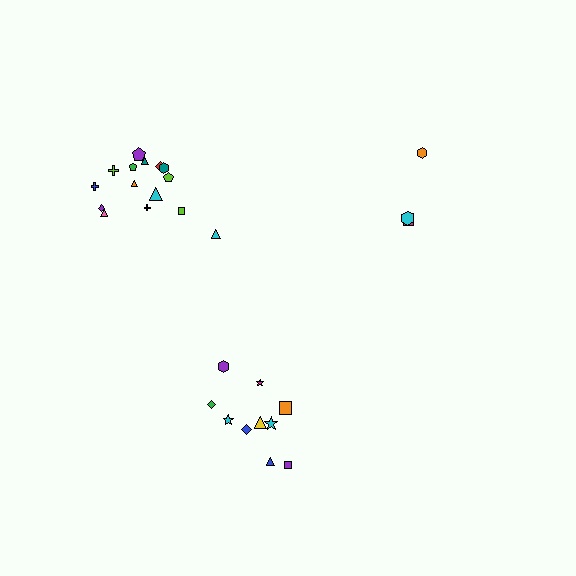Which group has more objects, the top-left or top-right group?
The top-left group.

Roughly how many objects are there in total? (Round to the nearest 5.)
Roughly 30 objects in total.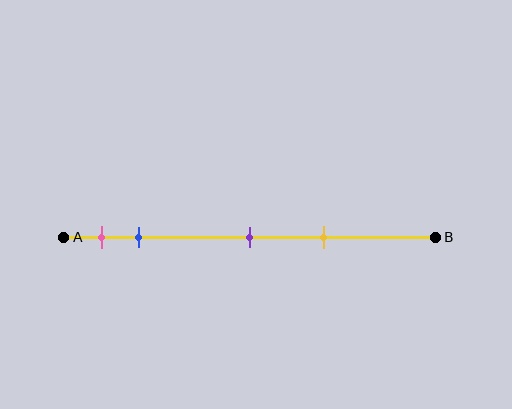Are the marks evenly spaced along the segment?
No, the marks are not evenly spaced.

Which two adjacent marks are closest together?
The pink and blue marks are the closest adjacent pair.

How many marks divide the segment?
There are 4 marks dividing the segment.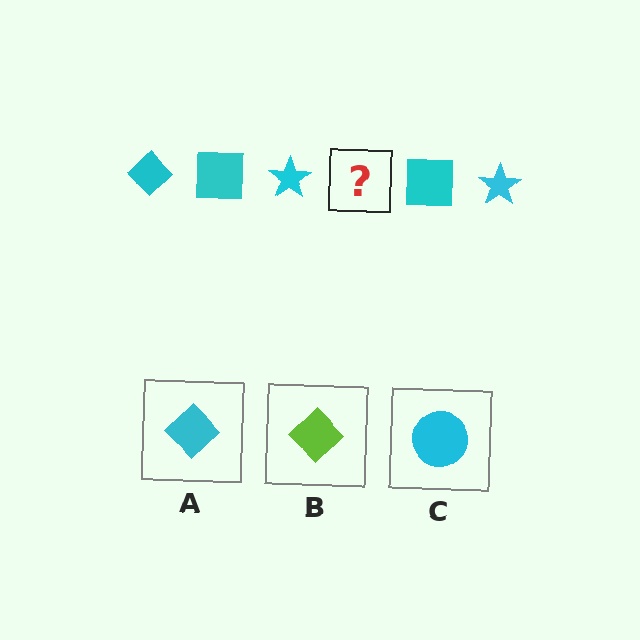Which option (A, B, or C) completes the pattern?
A.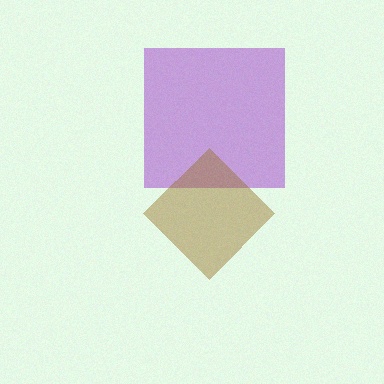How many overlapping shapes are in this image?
There are 2 overlapping shapes in the image.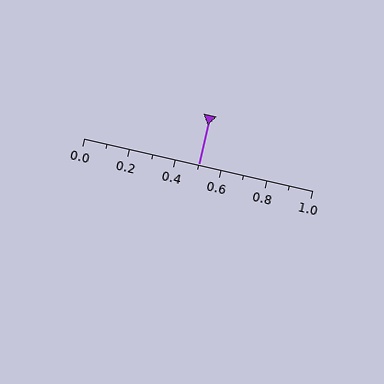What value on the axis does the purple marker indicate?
The marker indicates approximately 0.5.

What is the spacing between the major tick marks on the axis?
The major ticks are spaced 0.2 apart.